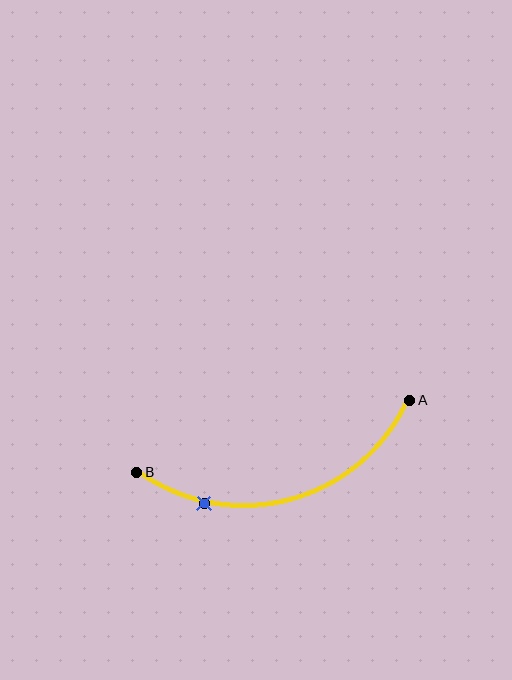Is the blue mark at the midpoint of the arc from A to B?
No. The blue mark lies on the arc but is closer to endpoint B. The arc midpoint would be at the point on the curve equidistant along the arc from both A and B.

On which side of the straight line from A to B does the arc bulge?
The arc bulges below the straight line connecting A and B.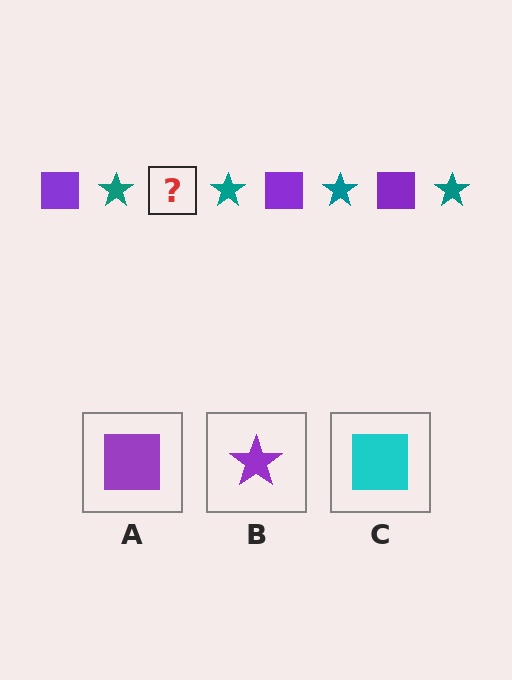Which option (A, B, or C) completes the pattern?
A.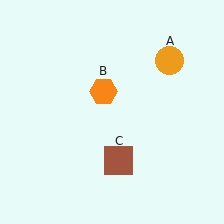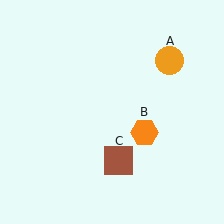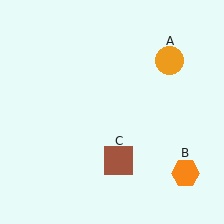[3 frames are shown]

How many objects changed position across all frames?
1 object changed position: orange hexagon (object B).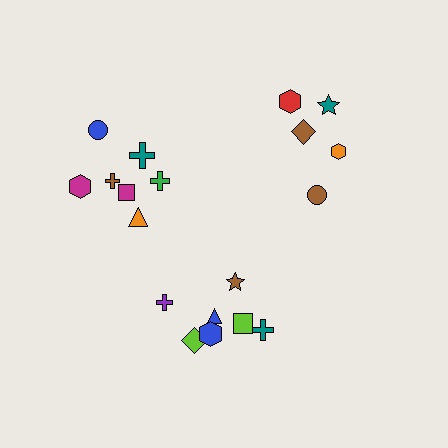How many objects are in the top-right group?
There are 5 objects.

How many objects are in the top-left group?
There are 7 objects.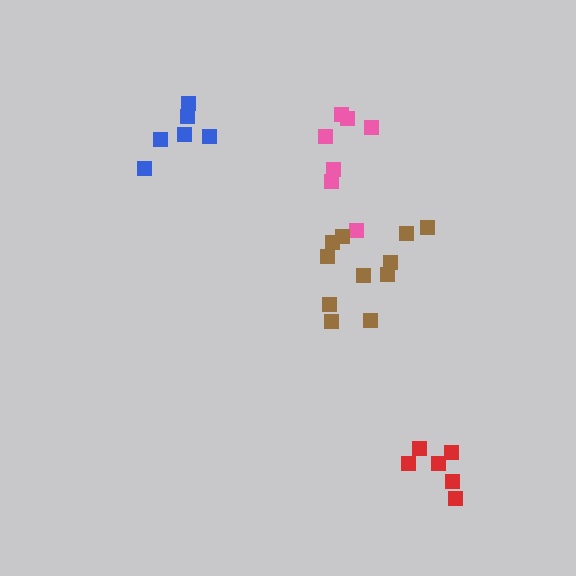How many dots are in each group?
Group 1: 7 dots, Group 2: 11 dots, Group 3: 6 dots, Group 4: 6 dots (30 total).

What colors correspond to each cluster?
The clusters are colored: pink, brown, red, blue.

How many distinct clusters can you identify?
There are 4 distinct clusters.